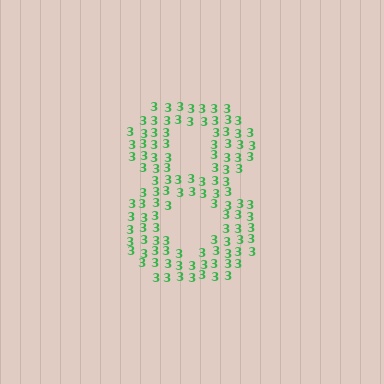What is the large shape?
The large shape is the digit 8.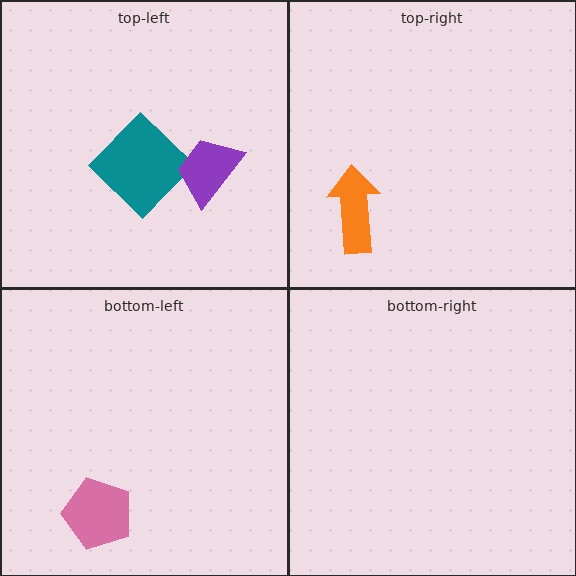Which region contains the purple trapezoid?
The top-left region.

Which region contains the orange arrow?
The top-right region.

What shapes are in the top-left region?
The teal diamond, the purple trapezoid.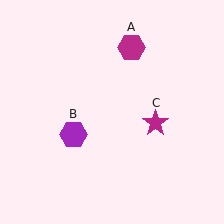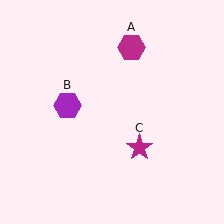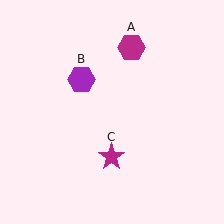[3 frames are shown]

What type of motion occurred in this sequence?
The purple hexagon (object B), magenta star (object C) rotated clockwise around the center of the scene.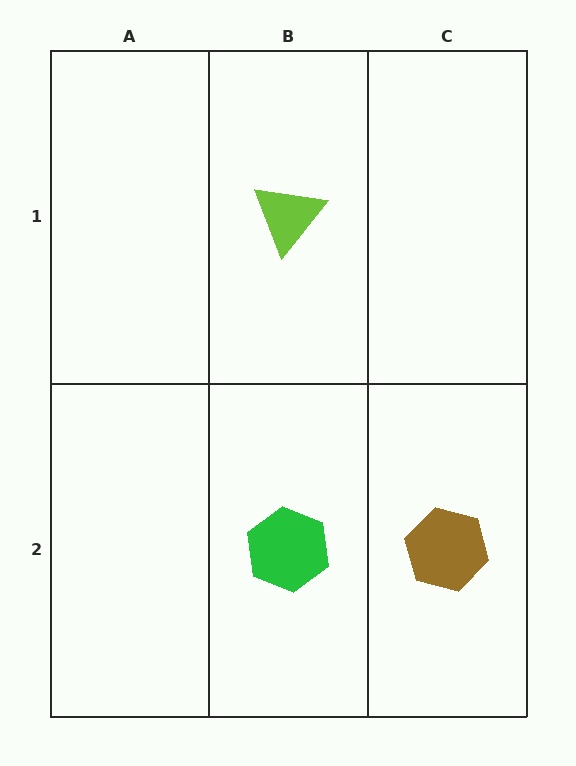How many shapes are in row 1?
1 shape.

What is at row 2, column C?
A brown hexagon.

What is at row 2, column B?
A green hexagon.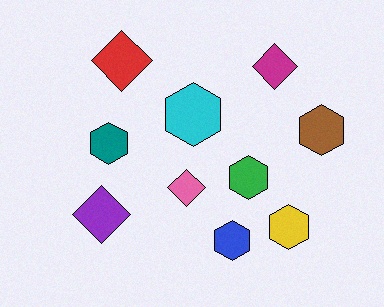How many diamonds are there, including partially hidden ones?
There are 4 diamonds.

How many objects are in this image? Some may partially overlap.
There are 10 objects.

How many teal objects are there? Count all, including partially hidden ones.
There is 1 teal object.